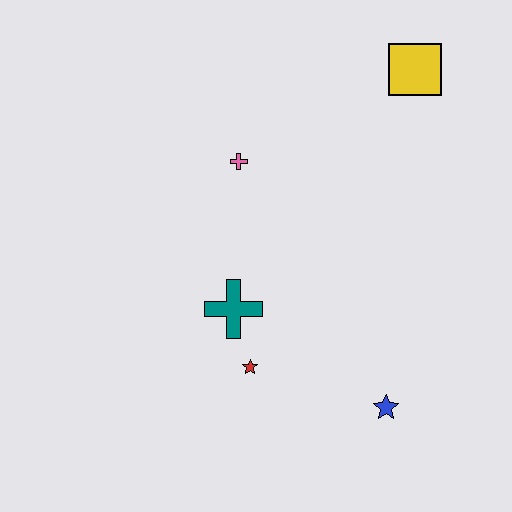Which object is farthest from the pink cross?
The blue star is farthest from the pink cross.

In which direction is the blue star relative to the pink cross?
The blue star is below the pink cross.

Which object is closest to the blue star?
The red star is closest to the blue star.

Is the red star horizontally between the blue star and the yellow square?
No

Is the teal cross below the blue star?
No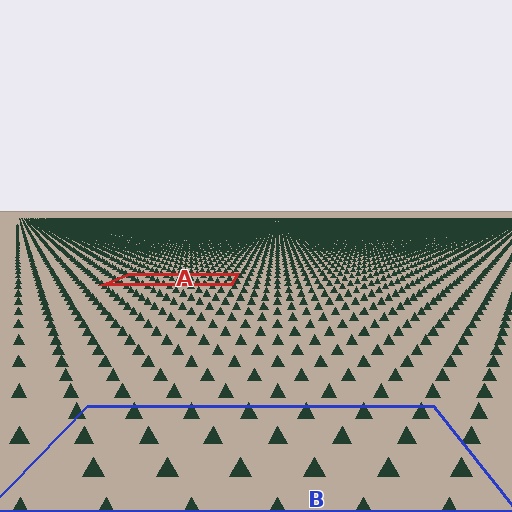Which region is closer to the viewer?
Region B is closer. The texture elements there are larger and more spread out.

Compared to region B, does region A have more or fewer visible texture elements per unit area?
Region A has more texture elements per unit area — they are packed more densely because it is farther away.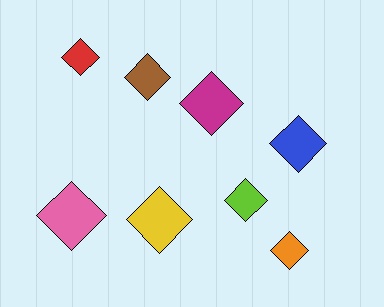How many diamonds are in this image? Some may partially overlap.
There are 8 diamonds.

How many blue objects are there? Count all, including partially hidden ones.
There is 1 blue object.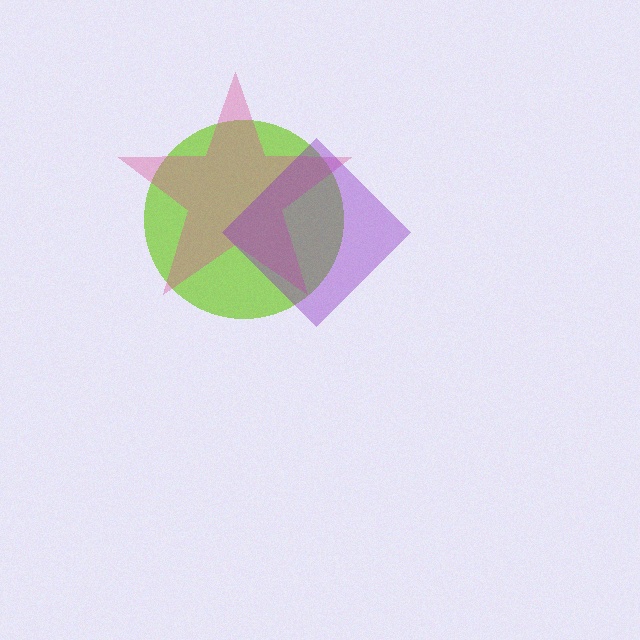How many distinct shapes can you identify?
There are 3 distinct shapes: a lime circle, a pink star, a purple diamond.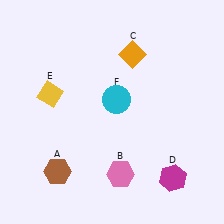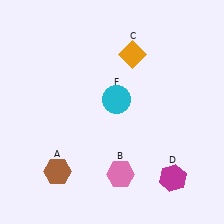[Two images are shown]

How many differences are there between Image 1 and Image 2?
There is 1 difference between the two images.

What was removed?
The yellow diamond (E) was removed in Image 2.